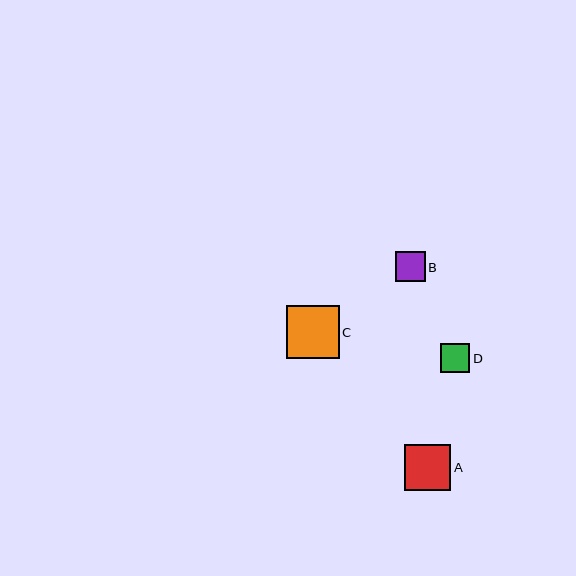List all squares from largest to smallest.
From largest to smallest: C, A, B, D.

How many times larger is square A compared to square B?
Square A is approximately 1.5 times the size of square B.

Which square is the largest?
Square C is the largest with a size of approximately 53 pixels.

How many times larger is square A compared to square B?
Square A is approximately 1.5 times the size of square B.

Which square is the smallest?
Square D is the smallest with a size of approximately 29 pixels.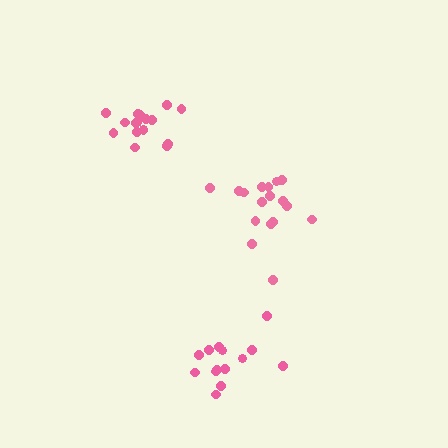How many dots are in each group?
Group 1: 17 dots, Group 2: 17 dots, Group 3: 14 dots (48 total).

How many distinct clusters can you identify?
There are 3 distinct clusters.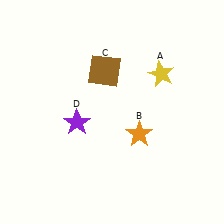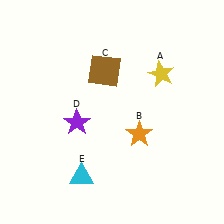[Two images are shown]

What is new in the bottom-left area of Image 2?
A cyan triangle (E) was added in the bottom-left area of Image 2.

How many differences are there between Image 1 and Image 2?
There is 1 difference between the two images.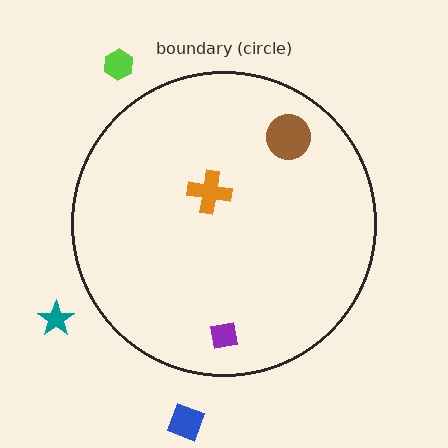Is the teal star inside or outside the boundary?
Outside.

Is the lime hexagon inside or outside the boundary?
Outside.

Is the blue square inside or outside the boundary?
Outside.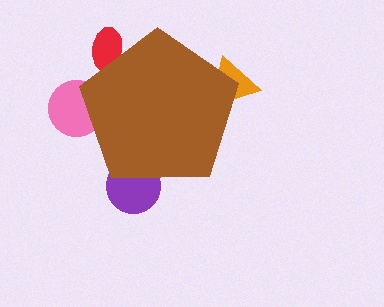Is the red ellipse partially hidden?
Yes, the red ellipse is partially hidden behind the brown pentagon.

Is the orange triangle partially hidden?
Yes, the orange triangle is partially hidden behind the brown pentagon.